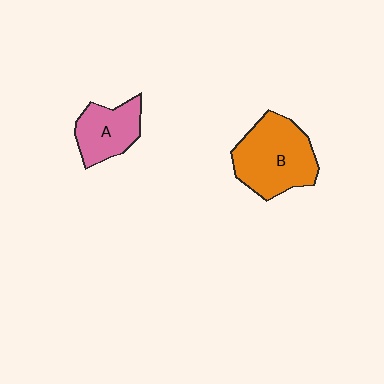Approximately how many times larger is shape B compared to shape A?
Approximately 1.6 times.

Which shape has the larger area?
Shape B (orange).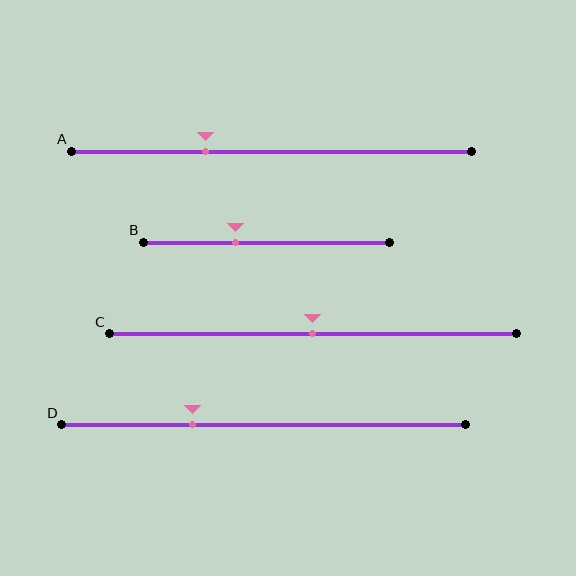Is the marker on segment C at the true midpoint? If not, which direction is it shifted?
Yes, the marker on segment C is at the true midpoint.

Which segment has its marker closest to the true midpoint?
Segment C has its marker closest to the true midpoint.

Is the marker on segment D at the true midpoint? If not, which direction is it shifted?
No, the marker on segment D is shifted to the left by about 18% of the segment length.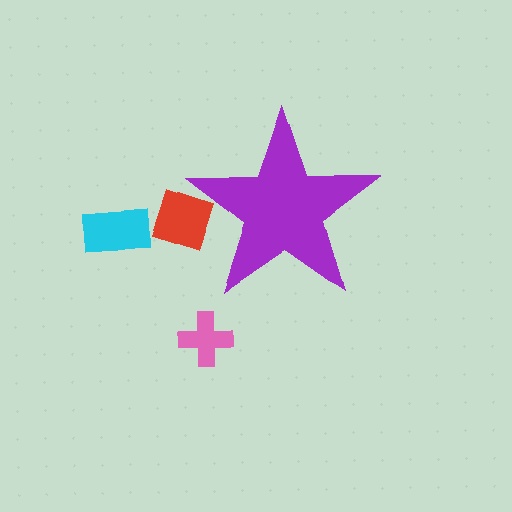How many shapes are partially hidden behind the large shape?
1 shape is partially hidden.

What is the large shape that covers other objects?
A purple star.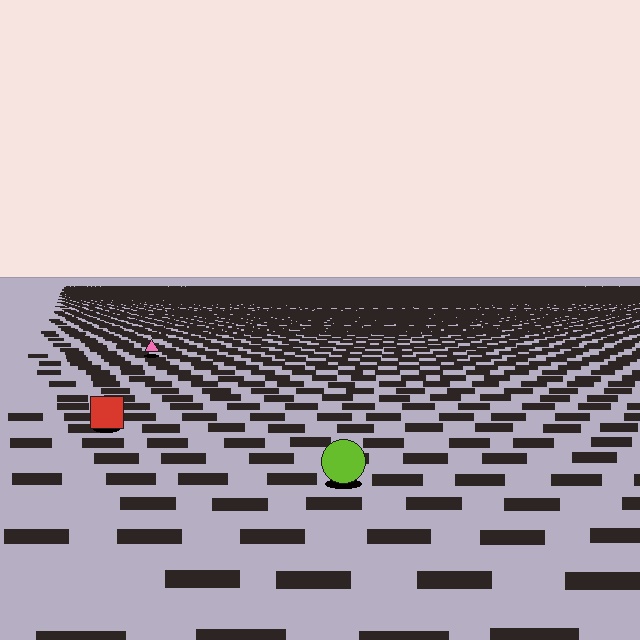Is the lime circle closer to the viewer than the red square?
Yes. The lime circle is closer — you can tell from the texture gradient: the ground texture is coarser near it.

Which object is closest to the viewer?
The lime circle is closest. The texture marks near it are larger and more spread out.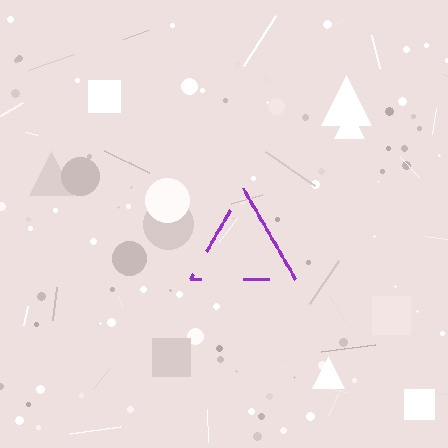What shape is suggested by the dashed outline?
The dashed outline suggests a triangle.